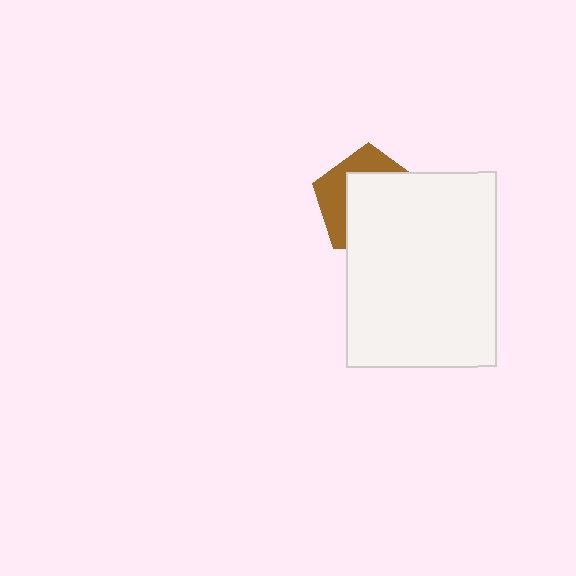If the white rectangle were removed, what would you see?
You would see the complete brown pentagon.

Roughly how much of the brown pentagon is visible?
A small part of it is visible (roughly 36%).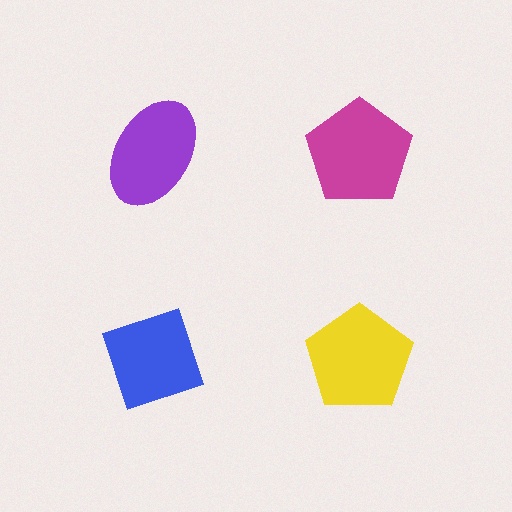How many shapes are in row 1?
2 shapes.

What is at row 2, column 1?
A blue diamond.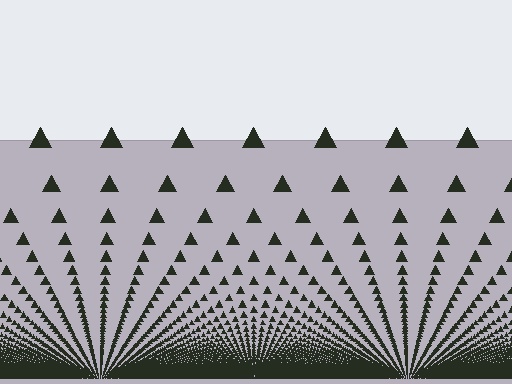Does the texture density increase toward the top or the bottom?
Density increases toward the bottom.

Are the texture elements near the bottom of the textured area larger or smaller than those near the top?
Smaller. The gradient is inverted — elements near the bottom are smaller and denser.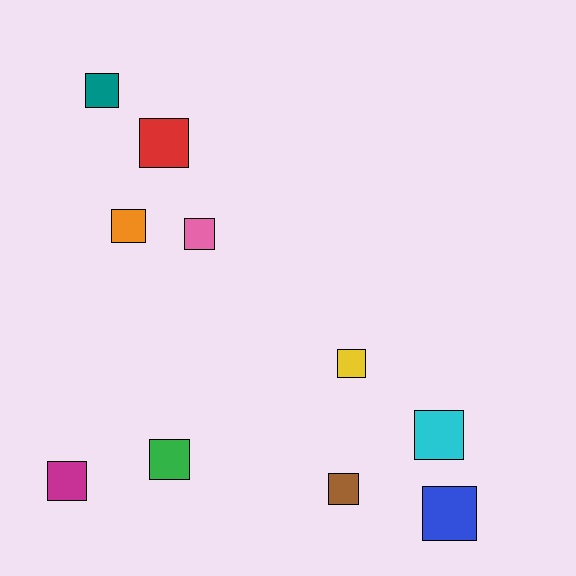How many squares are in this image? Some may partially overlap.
There are 10 squares.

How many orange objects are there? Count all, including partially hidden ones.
There is 1 orange object.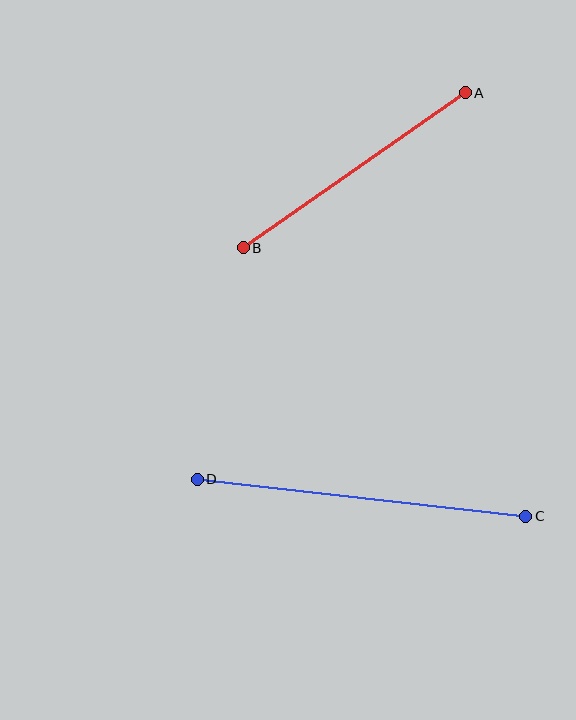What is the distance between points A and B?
The distance is approximately 271 pixels.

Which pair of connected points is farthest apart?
Points C and D are farthest apart.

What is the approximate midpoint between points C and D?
The midpoint is at approximately (362, 498) pixels.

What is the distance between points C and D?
The distance is approximately 331 pixels.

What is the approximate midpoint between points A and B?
The midpoint is at approximately (354, 170) pixels.